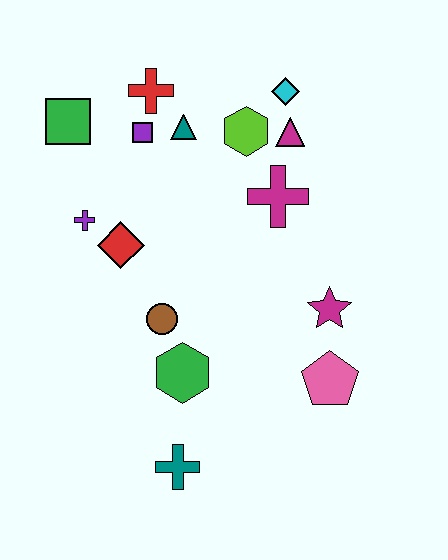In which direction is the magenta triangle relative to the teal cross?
The magenta triangle is above the teal cross.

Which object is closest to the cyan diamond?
The magenta triangle is closest to the cyan diamond.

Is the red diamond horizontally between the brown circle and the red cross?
No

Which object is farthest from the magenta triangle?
The teal cross is farthest from the magenta triangle.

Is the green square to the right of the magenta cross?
No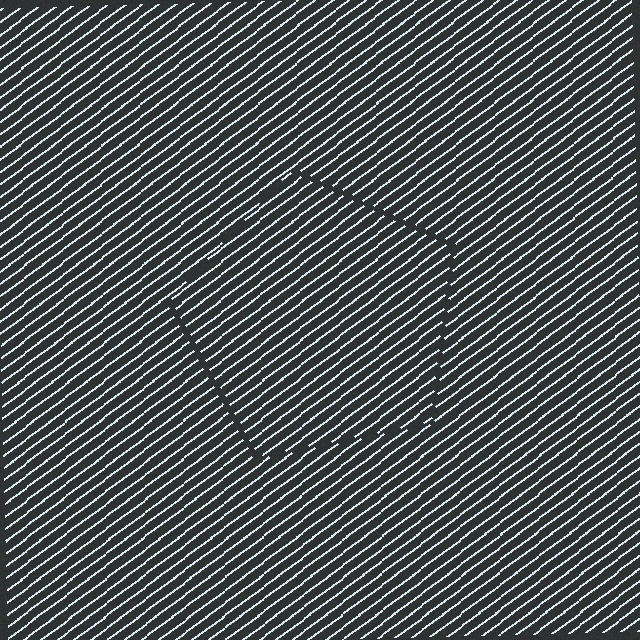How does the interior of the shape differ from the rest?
The interior of the shape contains the same grating, shifted by half a period — the contour is defined by the phase discontinuity where line-ends from the inner and outer gratings abut.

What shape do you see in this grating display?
An illusory pentagon. The interior of the shape contains the same grating, shifted by half a period — the contour is defined by the phase discontinuity where line-ends from the inner and outer gratings abut.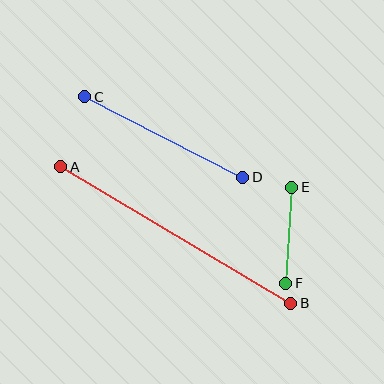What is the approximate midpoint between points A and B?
The midpoint is at approximately (176, 235) pixels.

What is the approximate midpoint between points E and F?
The midpoint is at approximately (289, 235) pixels.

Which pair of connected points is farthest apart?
Points A and B are farthest apart.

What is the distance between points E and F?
The distance is approximately 97 pixels.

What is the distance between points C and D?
The distance is approximately 177 pixels.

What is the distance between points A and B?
The distance is approximately 268 pixels.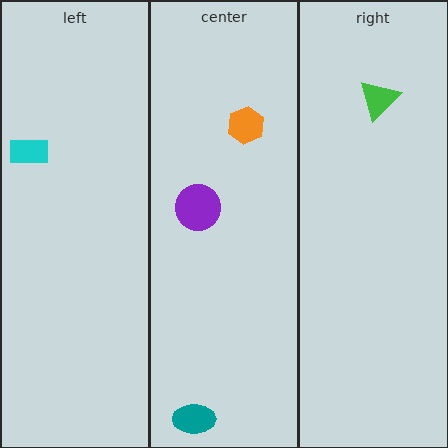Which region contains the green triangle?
The right region.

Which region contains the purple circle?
The center region.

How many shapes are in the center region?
3.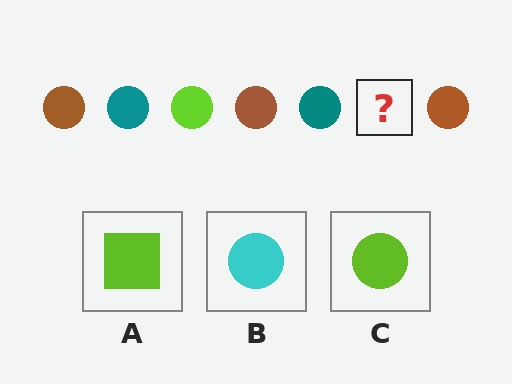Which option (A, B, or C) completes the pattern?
C.